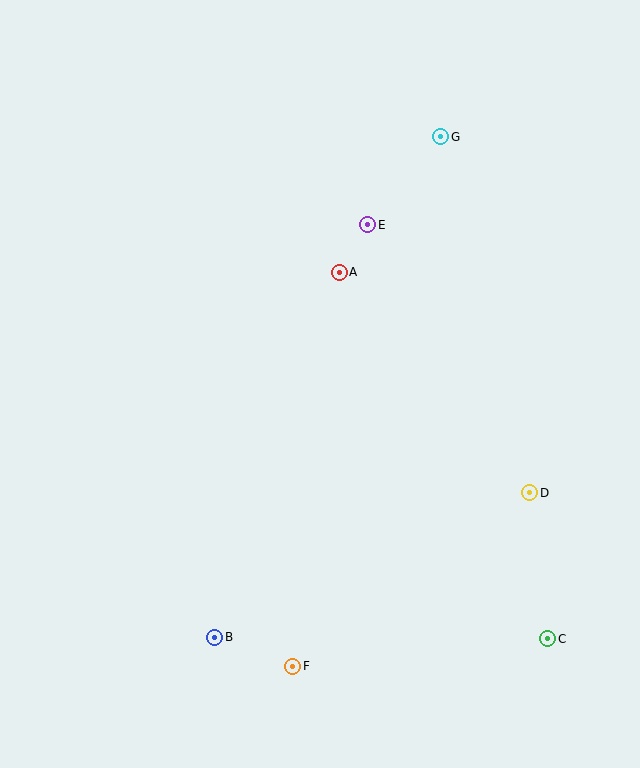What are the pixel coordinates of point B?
Point B is at (215, 637).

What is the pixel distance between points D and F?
The distance between D and F is 293 pixels.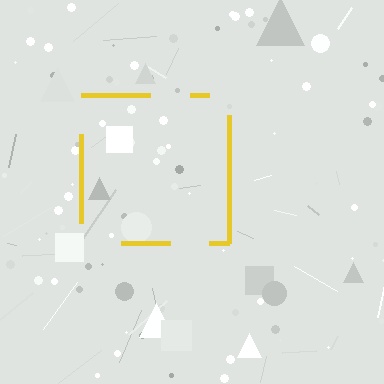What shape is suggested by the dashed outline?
The dashed outline suggests a square.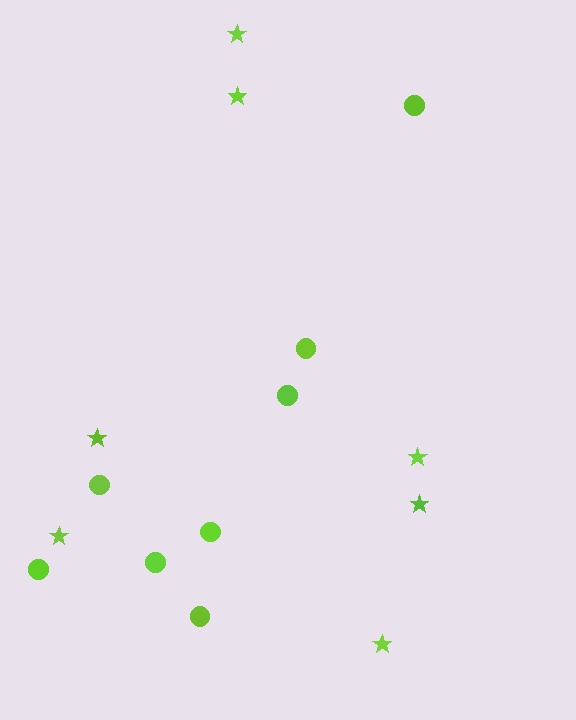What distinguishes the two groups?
There are 2 groups: one group of circles (8) and one group of stars (7).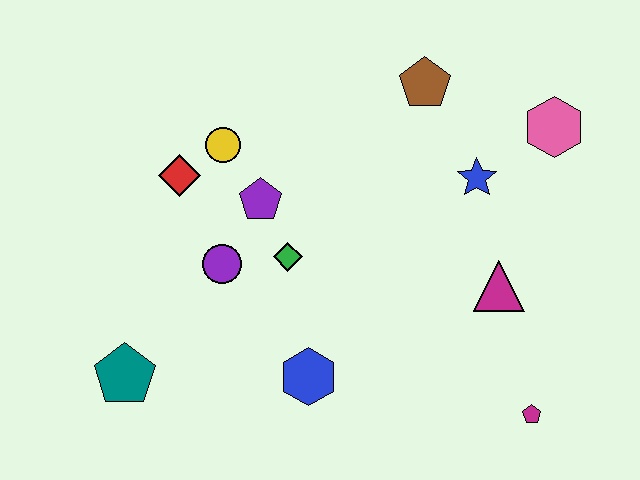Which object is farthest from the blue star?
The teal pentagon is farthest from the blue star.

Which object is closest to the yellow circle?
The red diamond is closest to the yellow circle.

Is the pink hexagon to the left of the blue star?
No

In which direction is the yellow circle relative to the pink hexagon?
The yellow circle is to the left of the pink hexagon.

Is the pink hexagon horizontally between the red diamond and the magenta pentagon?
No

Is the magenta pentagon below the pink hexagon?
Yes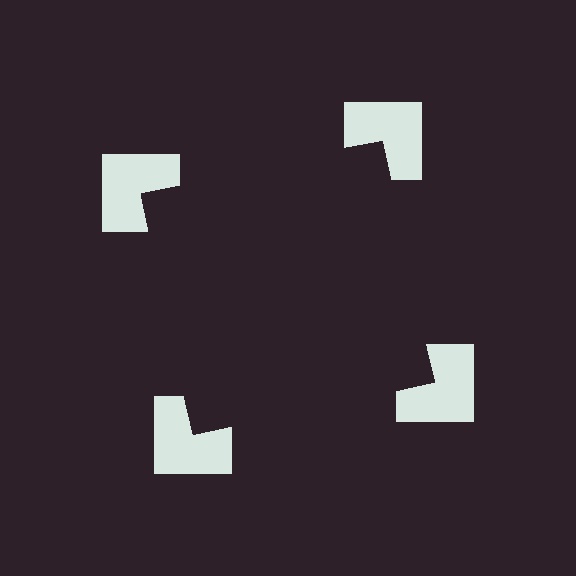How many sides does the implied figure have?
4 sides.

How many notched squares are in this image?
There are 4 — one at each vertex of the illusory square.